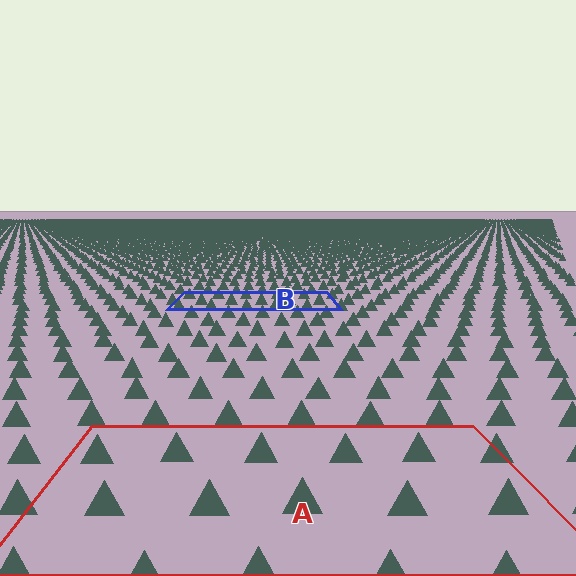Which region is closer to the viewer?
Region A is closer. The texture elements there are larger and more spread out.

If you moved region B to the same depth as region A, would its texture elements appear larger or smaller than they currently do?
They would appear larger. At a closer depth, the same texture elements are projected at a bigger on-screen size.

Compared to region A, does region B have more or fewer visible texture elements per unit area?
Region B has more texture elements per unit area — they are packed more densely because it is farther away.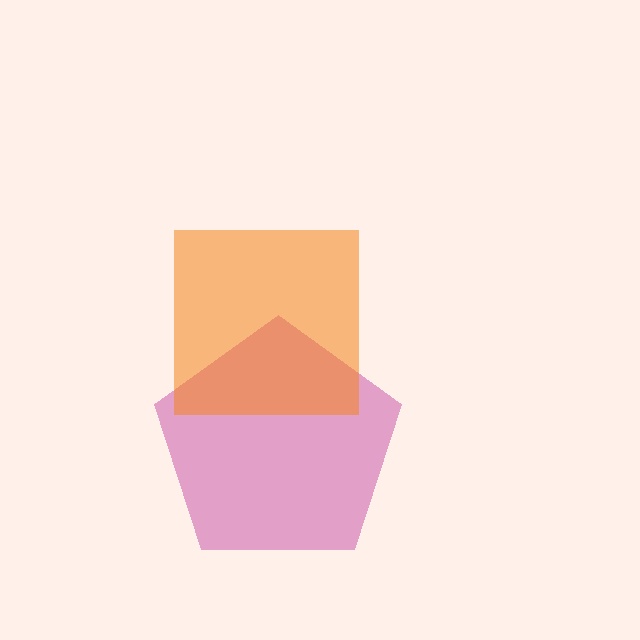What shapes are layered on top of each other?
The layered shapes are: a magenta pentagon, an orange square.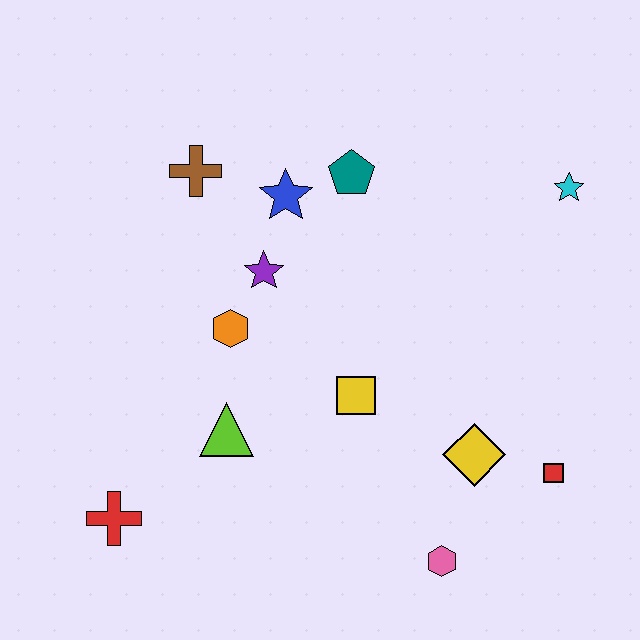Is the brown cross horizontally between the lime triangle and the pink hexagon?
No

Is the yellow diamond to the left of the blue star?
No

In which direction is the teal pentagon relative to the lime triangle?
The teal pentagon is above the lime triangle.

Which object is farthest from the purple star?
The red square is farthest from the purple star.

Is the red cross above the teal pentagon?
No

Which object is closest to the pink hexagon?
The yellow diamond is closest to the pink hexagon.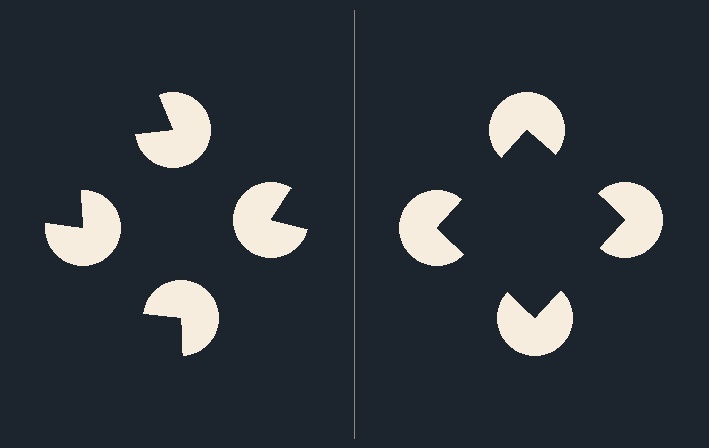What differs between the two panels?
The pac-man discs are positioned identically on both sides; only the wedge orientations differ. On the right they align to a square; on the left they are misaligned.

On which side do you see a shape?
An illusory square appears on the right side. On the left side the wedge cuts are rotated, so no coherent shape forms.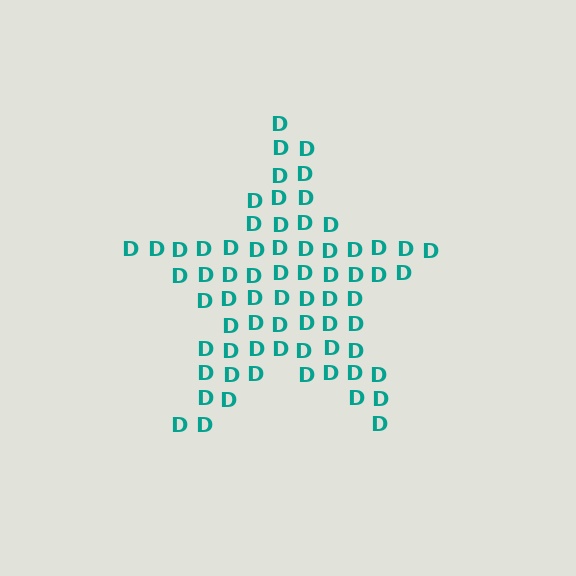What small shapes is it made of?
It is made of small letter D's.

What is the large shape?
The large shape is a star.